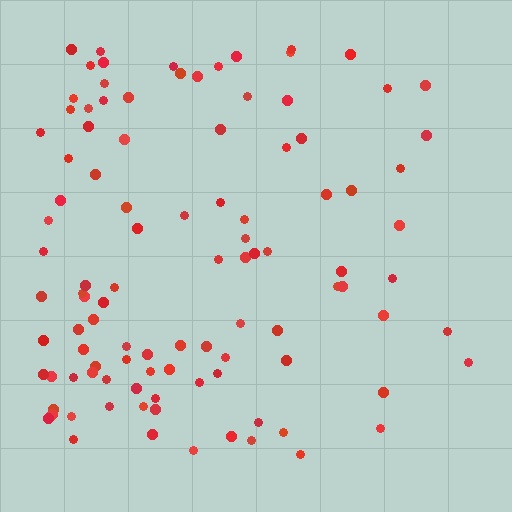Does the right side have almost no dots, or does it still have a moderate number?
Still a moderate number, just noticeably fewer than the left.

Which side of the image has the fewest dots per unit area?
The right.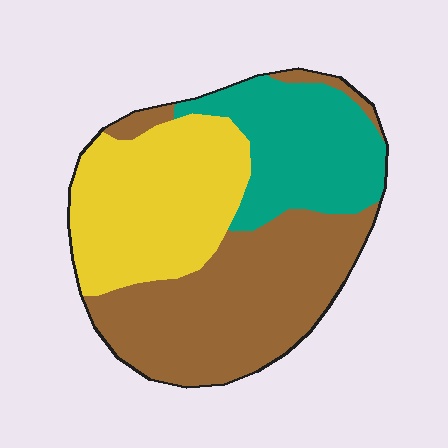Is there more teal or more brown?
Brown.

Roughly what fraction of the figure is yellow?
Yellow takes up about one third (1/3) of the figure.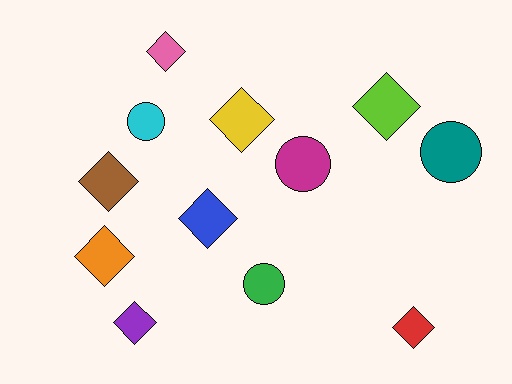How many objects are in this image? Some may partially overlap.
There are 12 objects.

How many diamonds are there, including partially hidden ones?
There are 8 diamonds.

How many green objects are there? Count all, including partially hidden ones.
There is 1 green object.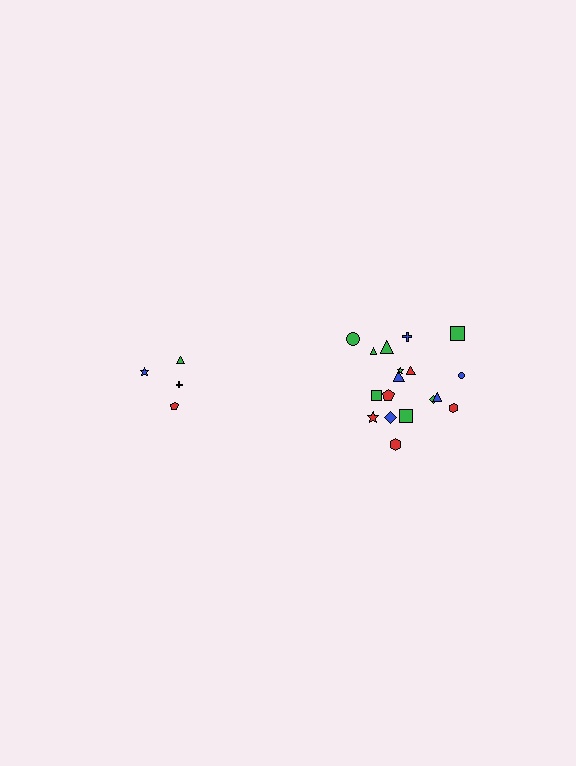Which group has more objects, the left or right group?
The right group.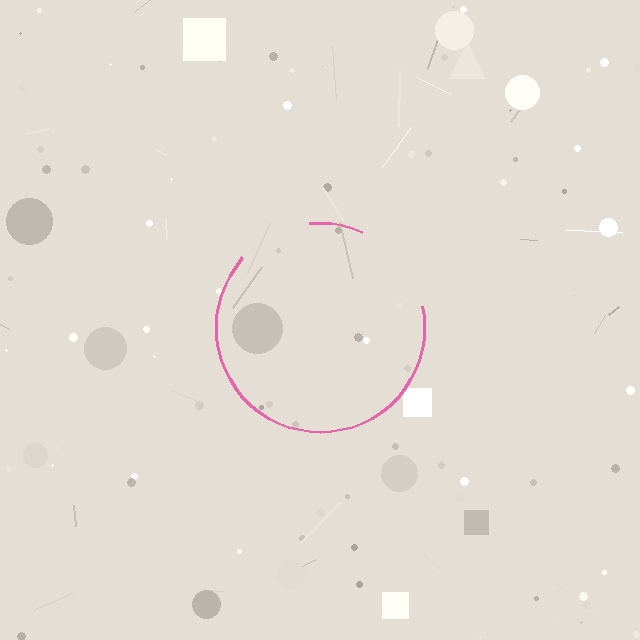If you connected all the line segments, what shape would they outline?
They would outline a circle.